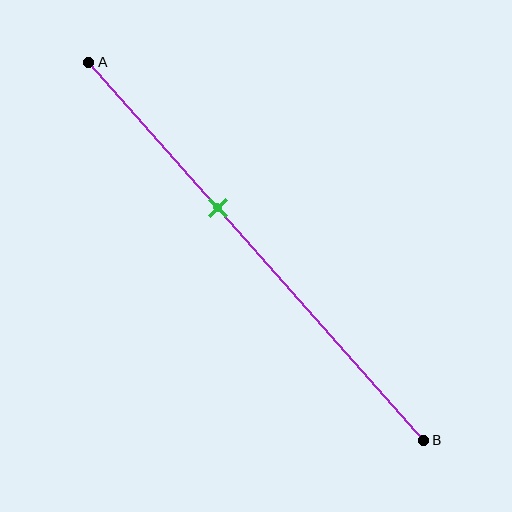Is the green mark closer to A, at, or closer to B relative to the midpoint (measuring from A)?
The green mark is closer to point A than the midpoint of segment AB.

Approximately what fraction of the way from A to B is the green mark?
The green mark is approximately 40% of the way from A to B.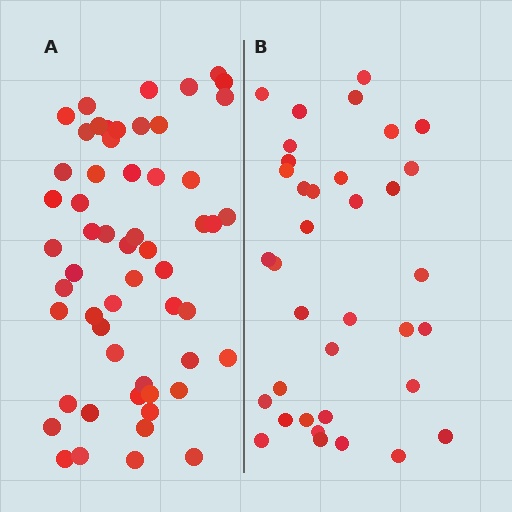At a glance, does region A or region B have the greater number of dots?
Region A (the left region) has more dots.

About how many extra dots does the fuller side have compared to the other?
Region A has approximately 20 more dots than region B.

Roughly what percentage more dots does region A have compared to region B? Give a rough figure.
About 55% more.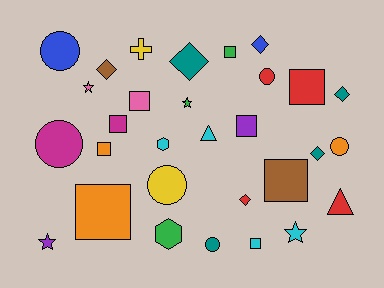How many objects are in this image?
There are 30 objects.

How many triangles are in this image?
There are 2 triangles.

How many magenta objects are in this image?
There are 2 magenta objects.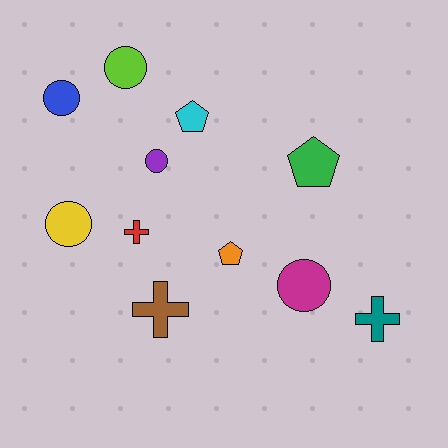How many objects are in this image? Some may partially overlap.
There are 11 objects.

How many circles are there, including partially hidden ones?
There are 5 circles.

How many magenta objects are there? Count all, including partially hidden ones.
There is 1 magenta object.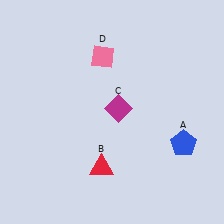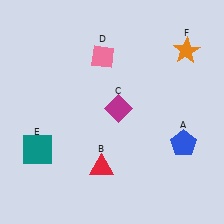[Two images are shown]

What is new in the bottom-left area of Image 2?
A teal square (E) was added in the bottom-left area of Image 2.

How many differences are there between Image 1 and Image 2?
There are 2 differences between the two images.